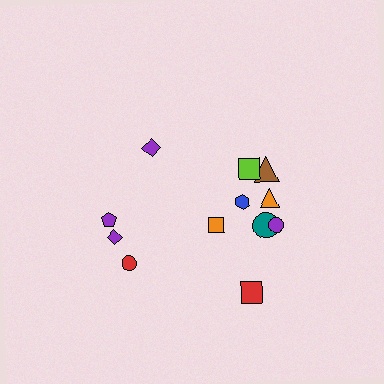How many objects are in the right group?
There are 8 objects.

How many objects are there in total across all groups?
There are 12 objects.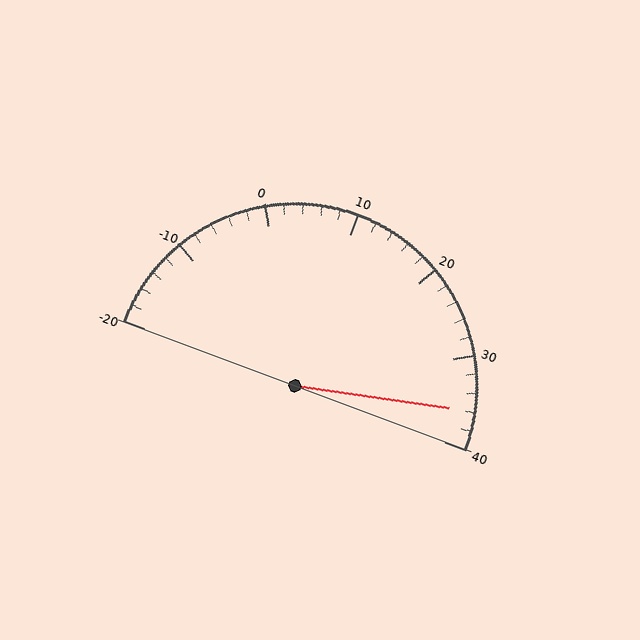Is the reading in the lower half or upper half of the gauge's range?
The reading is in the upper half of the range (-20 to 40).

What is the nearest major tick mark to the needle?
The nearest major tick mark is 40.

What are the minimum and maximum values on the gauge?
The gauge ranges from -20 to 40.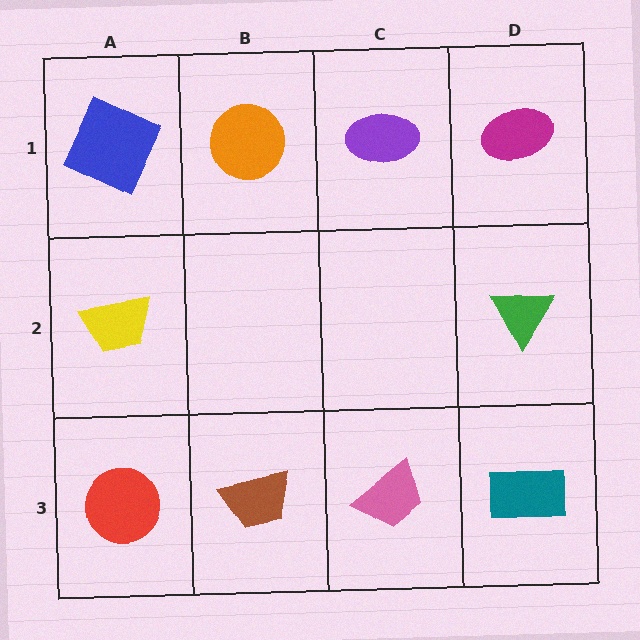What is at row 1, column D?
A magenta ellipse.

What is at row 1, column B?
An orange circle.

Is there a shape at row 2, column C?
No, that cell is empty.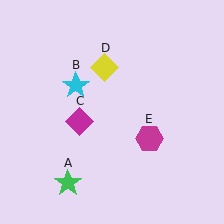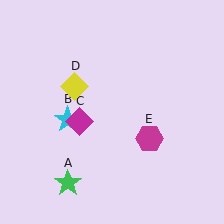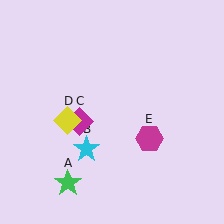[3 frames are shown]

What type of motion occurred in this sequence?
The cyan star (object B), yellow diamond (object D) rotated counterclockwise around the center of the scene.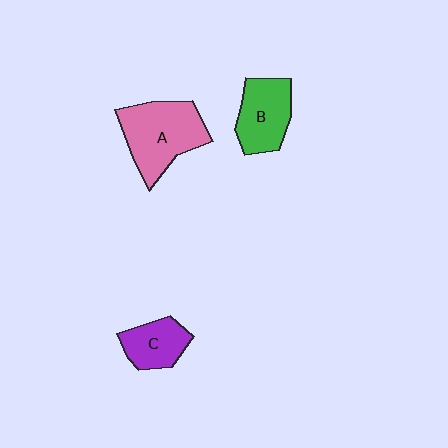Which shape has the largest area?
Shape A (pink).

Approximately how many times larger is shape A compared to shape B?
Approximately 1.4 times.